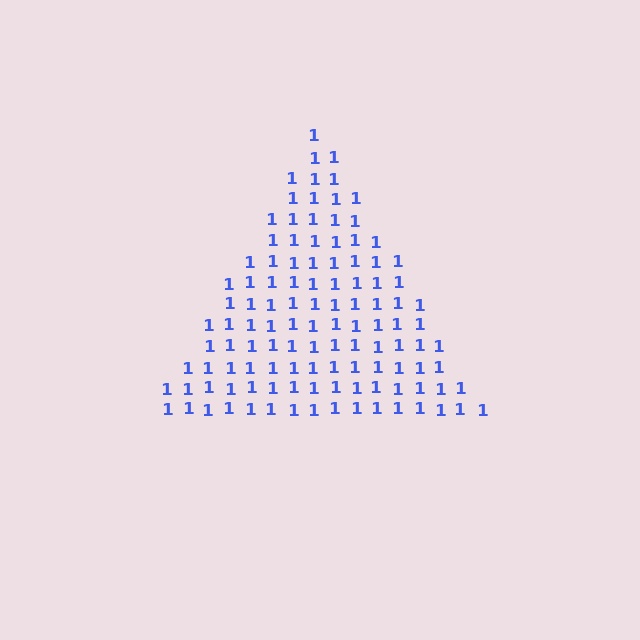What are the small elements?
The small elements are digit 1's.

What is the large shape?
The large shape is a triangle.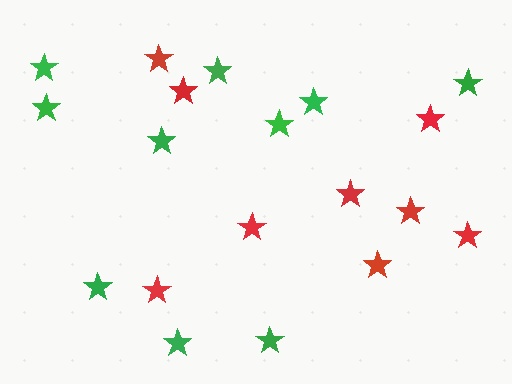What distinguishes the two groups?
There are 2 groups: one group of green stars (10) and one group of red stars (9).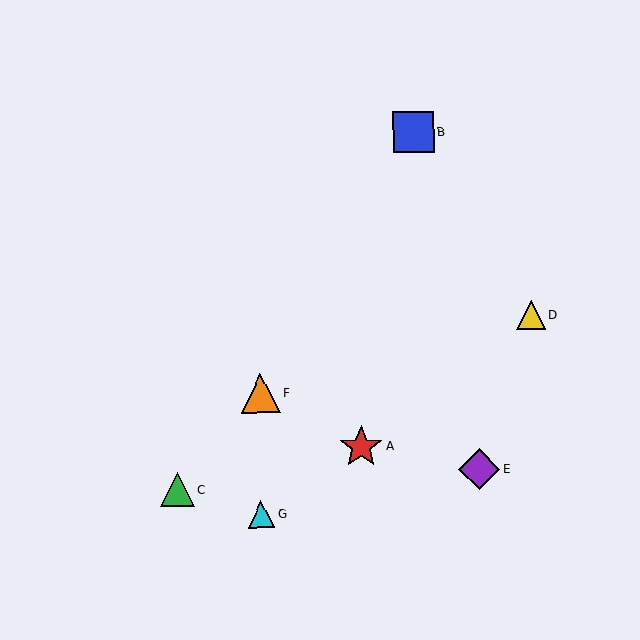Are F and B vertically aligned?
No, F is at x≈260 and B is at x≈413.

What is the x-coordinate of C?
Object C is at x≈178.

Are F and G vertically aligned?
Yes, both are at x≈260.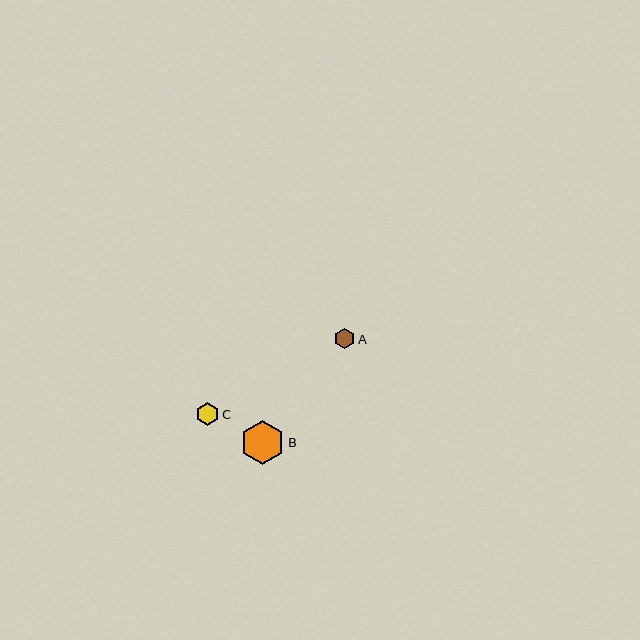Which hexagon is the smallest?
Hexagon A is the smallest with a size of approximately 20 pixels.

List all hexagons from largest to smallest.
From largest to smallest: B, C, A.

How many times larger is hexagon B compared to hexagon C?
Hexagon B is approximately 1.9 times the size of hexagon C.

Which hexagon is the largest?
Hexagon B is the largest with a size of approximately 44 pixels.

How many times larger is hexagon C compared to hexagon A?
Hexagon C is approximately 1.1 times the size of hexagon A.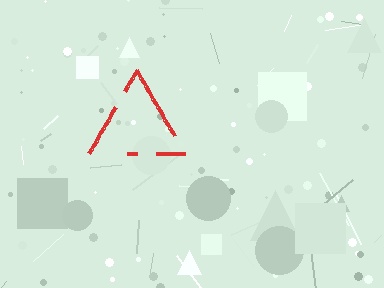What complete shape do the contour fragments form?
The contour fragments form a triangle.